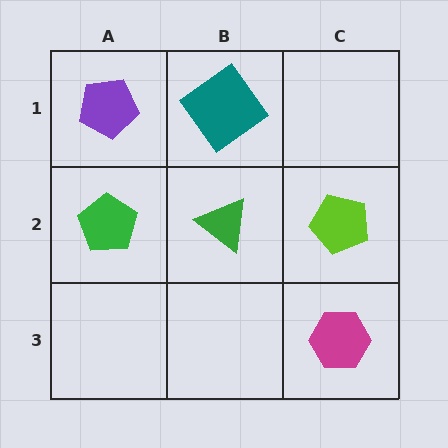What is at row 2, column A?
A green pentagon.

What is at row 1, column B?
A teal diamond.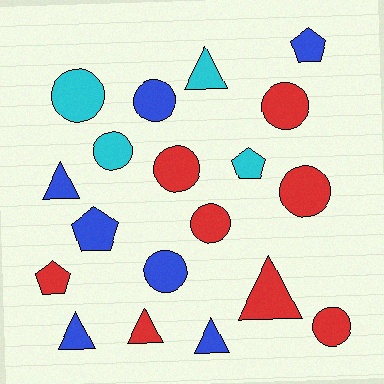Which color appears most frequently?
Red, with 8 objects.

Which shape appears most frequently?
Circle, with 9 objects.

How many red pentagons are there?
There is 1 red pentagon.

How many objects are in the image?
There are 19 objects.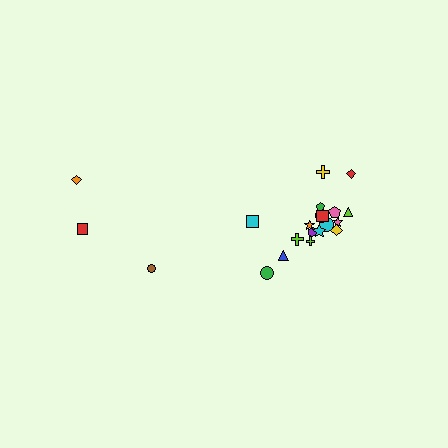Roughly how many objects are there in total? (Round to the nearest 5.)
Roughly 20 objects in total.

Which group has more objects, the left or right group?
The right group.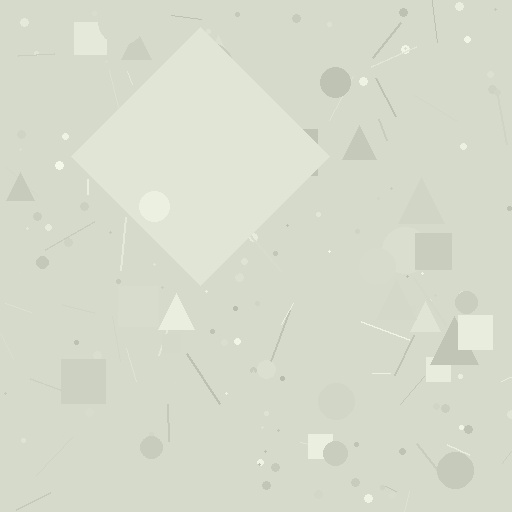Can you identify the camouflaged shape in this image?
The camouflaged shape is a diamond.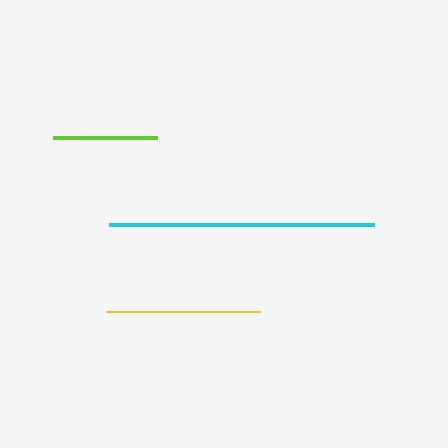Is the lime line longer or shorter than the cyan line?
The cyan line is longer than the lime line.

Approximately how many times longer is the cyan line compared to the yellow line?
The cyan line is approximately 1.7 times the length of the yellow line.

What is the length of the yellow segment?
The yellow segment is approximately 155 pixels long.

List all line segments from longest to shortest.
From longest to shortest: cyan, yellow, lime.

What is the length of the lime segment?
The lime segment is approximately 105 pixels long.